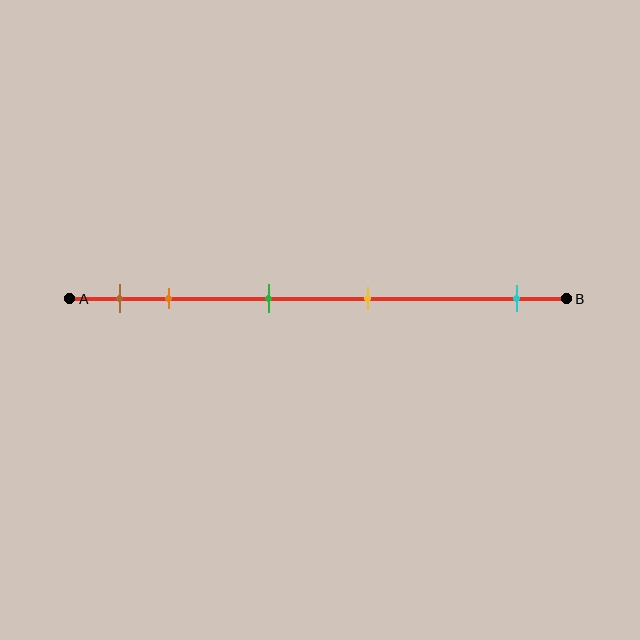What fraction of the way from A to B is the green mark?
The green mark is approximately 40% (0.4) of the way from A to B.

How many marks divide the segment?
There are 5 marks dividing the segment.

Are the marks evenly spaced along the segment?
No, the marks are not evenly spaced.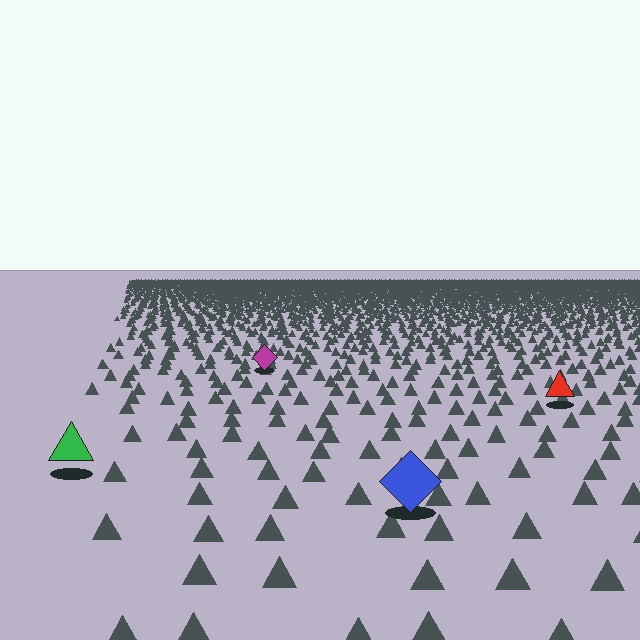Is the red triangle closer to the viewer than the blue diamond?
No. The blue diamond is closer — you can tell from the texture gradient: the ground texture is coarser near it.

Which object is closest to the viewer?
The blue diamond is closest. The texture marks near it are larger and more spread out.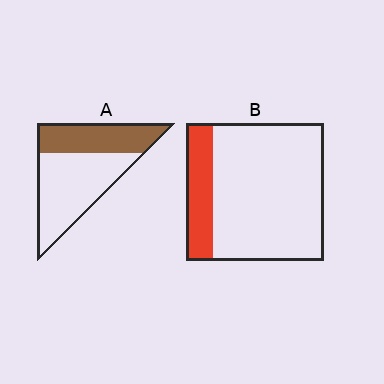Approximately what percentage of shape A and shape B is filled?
A is approximately 40% and B is approximately 20%.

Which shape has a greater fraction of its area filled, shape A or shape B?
Shape A.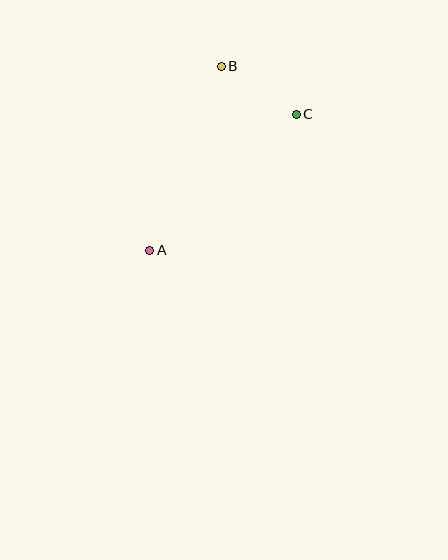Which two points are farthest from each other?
Points A and C are farthest from each other.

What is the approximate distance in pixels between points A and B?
The distance between A and B is approximately 197 pixels.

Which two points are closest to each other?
Points B and C are closest to each other.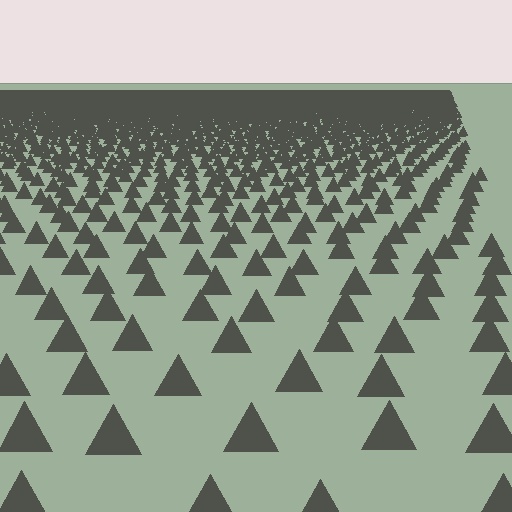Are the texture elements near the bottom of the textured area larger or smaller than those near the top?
Larger. Near the bottom, elements are closer to the viewer and appear at a bigger on-screen size.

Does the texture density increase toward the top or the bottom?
Density increases toward the top.